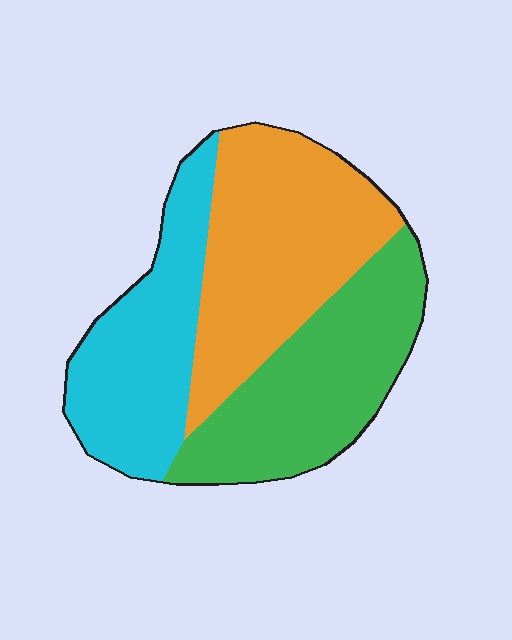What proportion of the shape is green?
Green takes up between a sixth and a third of the shape.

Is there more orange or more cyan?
Orange.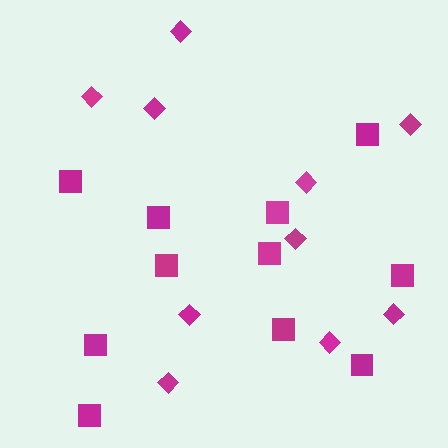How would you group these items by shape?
There are 2 groups: one group of diamonds (10) and one group of squares (11).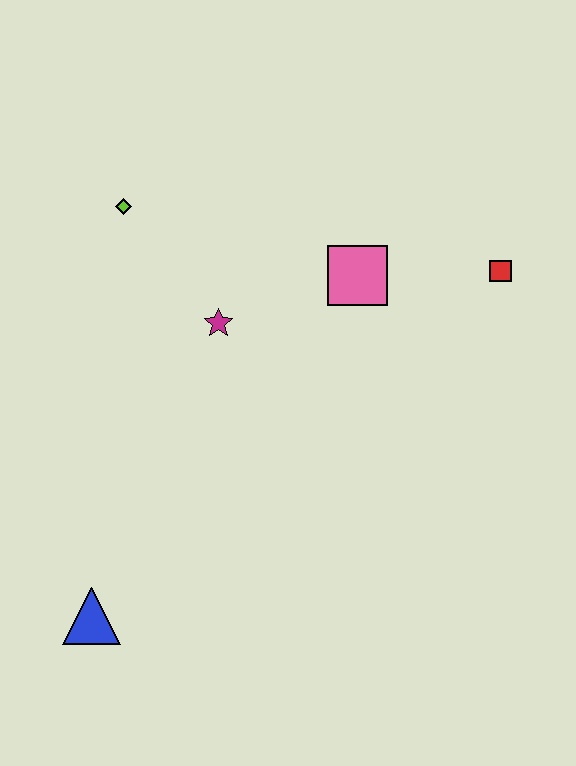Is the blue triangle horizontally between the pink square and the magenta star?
No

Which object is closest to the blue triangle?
The magenta star is closest to the blue triangle.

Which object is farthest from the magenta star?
The blue triangle is farthest from the magenta star.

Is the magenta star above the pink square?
No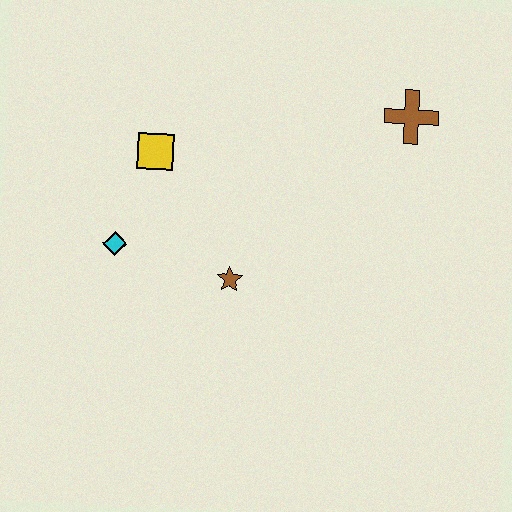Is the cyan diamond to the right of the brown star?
No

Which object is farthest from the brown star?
The brown cross is farthest from the brown star.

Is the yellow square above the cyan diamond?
Yes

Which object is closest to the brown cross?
The brown star is closest to the brown cross.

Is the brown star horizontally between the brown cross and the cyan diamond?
Yes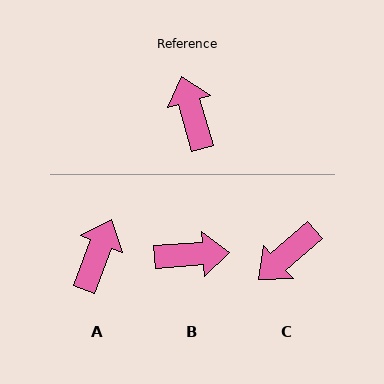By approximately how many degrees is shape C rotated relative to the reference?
Approximately 115 degrees counter-clockwise.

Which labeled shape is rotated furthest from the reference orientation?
C, about 115 degrees away.